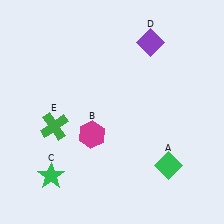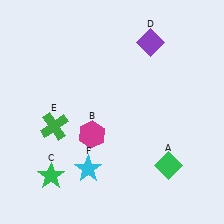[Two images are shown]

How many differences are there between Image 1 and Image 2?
There is 1 difference between the two images.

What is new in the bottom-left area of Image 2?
A cyan star (F) was added in the bottom-left area of Image 2.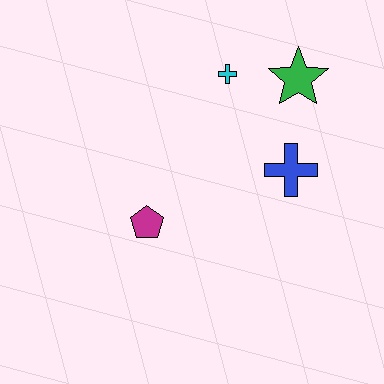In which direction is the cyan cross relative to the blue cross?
The cyan cross is above the blue cross.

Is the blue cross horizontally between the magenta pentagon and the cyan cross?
No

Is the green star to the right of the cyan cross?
Yes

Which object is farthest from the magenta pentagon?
The green star is farthest from the magenta pentagon.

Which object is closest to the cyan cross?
The green star is closest to the cyan cross.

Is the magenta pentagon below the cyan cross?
Yes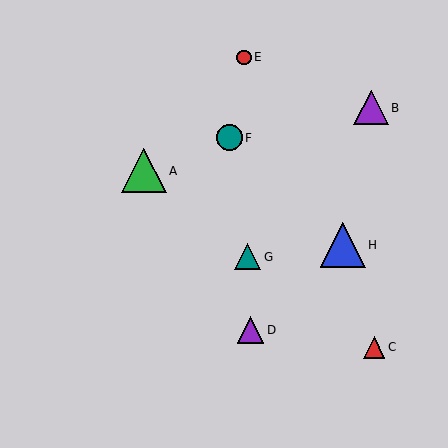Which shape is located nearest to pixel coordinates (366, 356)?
The red triangle (labeled C) at (374, 347) is nearest to that location.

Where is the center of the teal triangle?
The center of the teal triangle is at (248, 257).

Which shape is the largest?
The blue triangle (labeled H) is the largest.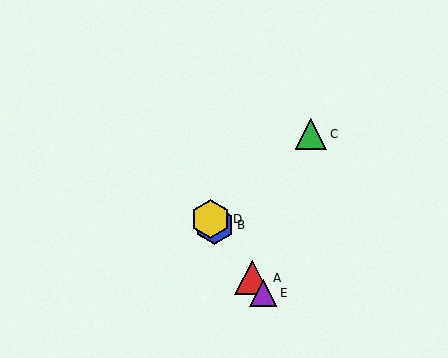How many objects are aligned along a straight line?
4 objects (A, B, D, E) are aligned along a straight line.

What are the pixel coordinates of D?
Object D is at (211, 219).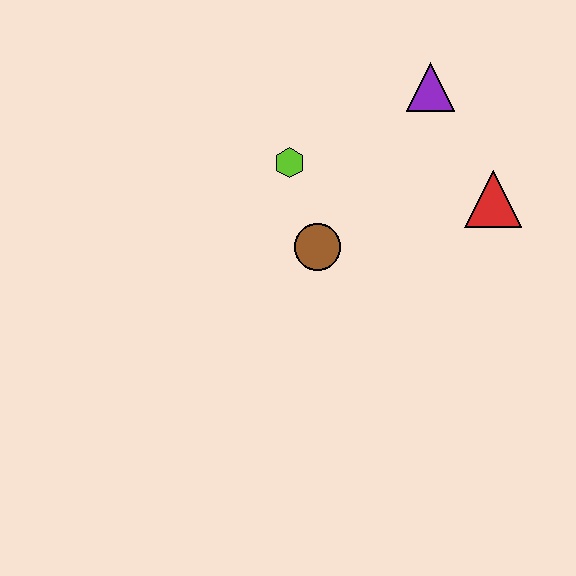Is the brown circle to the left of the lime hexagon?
No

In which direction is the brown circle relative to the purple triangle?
The brown circle is below the purple triangle.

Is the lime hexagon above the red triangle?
Yes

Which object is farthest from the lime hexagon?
The red triangle is farthest from the lime hexagon.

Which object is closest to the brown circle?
The lime hexagon is closest to the brown circle.